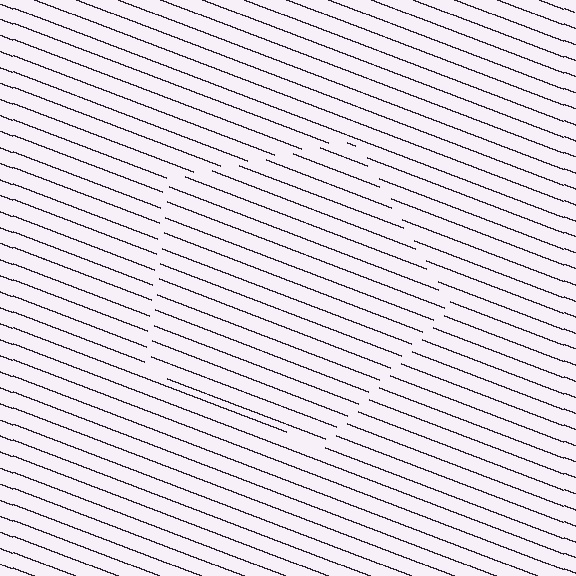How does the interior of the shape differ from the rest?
The interior of the shape contains the same grating, shifted by half a period — the contour is defined by the phase discontinuity where line-ends from the inner and outer gratings abut.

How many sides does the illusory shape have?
5 sides — the line-ends trace a pentagon.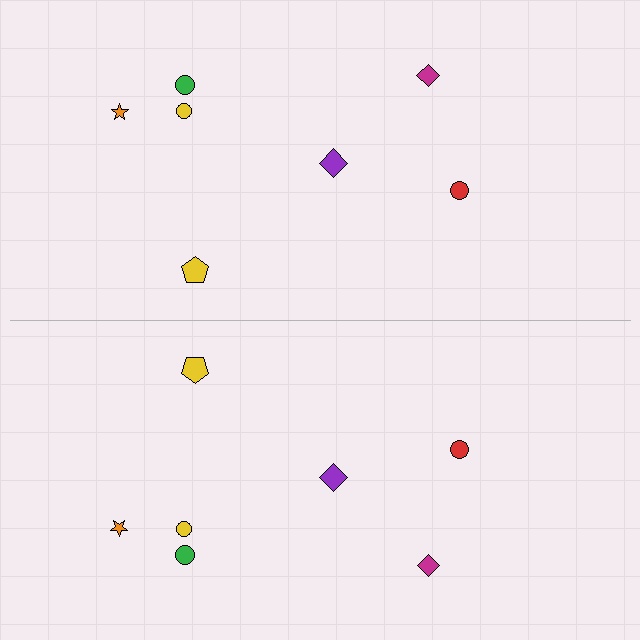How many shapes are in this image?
There are 14 shapes in this image.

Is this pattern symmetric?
Yes, this pattern has bilateral (reflection) symmetry.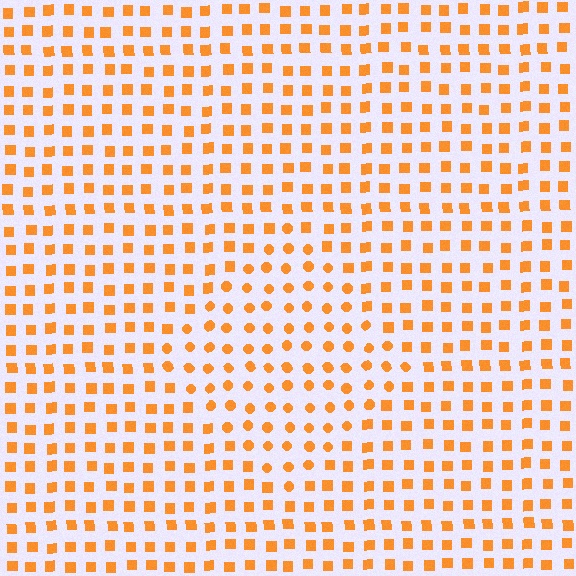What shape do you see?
I see a diamond.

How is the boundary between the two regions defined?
The boundary is defined by a change in element shape: circles inside vs. squares outside. All elements share the same color and spacing.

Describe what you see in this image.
The image is filled with small orange elements arranged in a uniform grid. A diamond-shaped region contains circles, while the surrounding area contains squares. The boundary is defined purely by the change in element shape.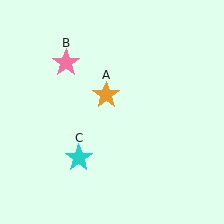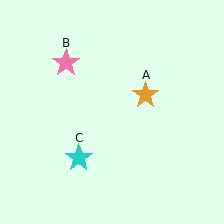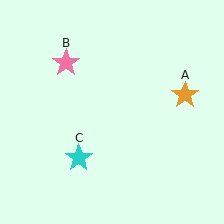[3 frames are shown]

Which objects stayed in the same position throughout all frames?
Pink star (object B) and cyan star (object C) remained stationary.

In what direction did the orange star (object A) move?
The orange star (object A) moved right.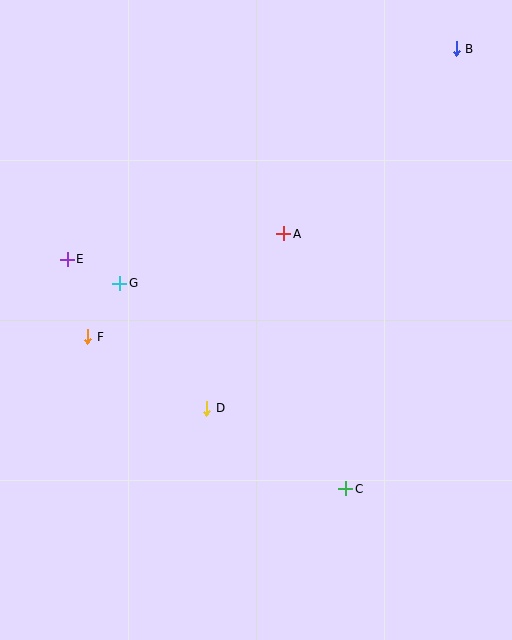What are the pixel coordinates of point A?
Point A is at (284, 234).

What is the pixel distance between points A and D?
The distance between A and D is 191 pixels.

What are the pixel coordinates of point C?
Point C is at (346, 489).